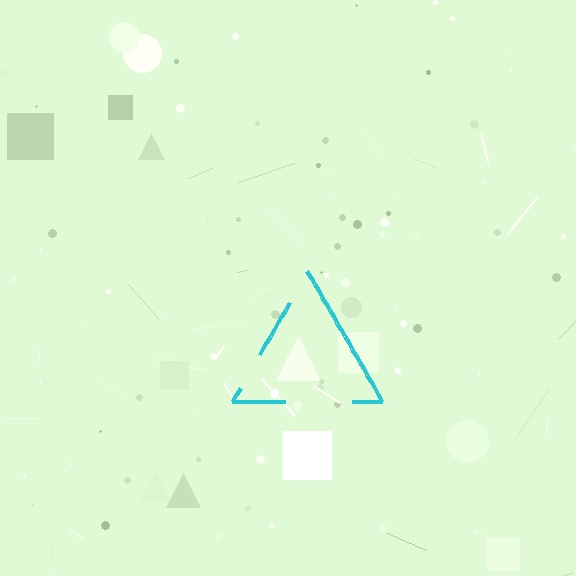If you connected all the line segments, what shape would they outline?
They would outline a triangle.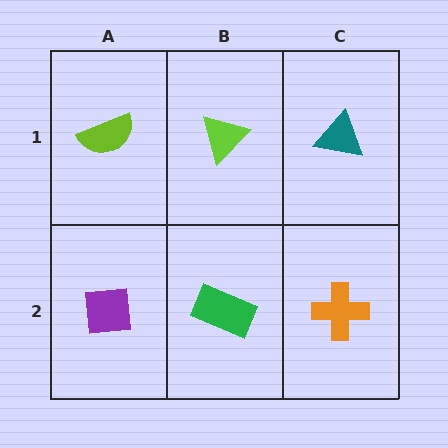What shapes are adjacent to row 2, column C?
A teal triangle (row 1, column C), a green rectangle (row 2, column B).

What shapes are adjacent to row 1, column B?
A green rectangle (row 2, column B), a lime semicircle (row 1, column A), a teal triangle (row 1, column C).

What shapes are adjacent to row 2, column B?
A lime triangle (row 1, column B), a purple square (row 2, column A), an orange cross (row 2, column C).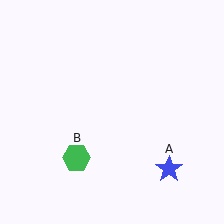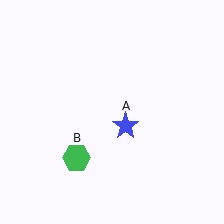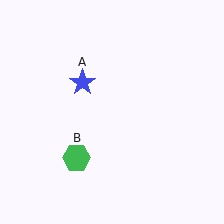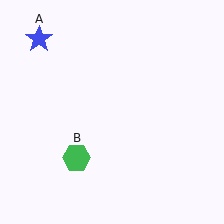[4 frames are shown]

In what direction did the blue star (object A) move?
The blue star (object A) moved up and to the left.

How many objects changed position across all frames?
1 object changed position: blue star (object A).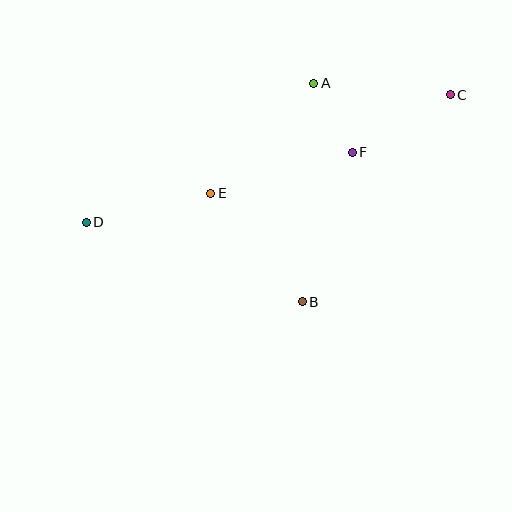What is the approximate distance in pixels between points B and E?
The distance between B and E is approximately 142 pixels.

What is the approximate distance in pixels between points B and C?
The distance between B and C is approximately 254 pixels.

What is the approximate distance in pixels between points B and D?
The distance between B and D is approximately 230 pixels.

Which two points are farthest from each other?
Points C and D are farthest from each other.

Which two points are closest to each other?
Points A and F are closest to each other.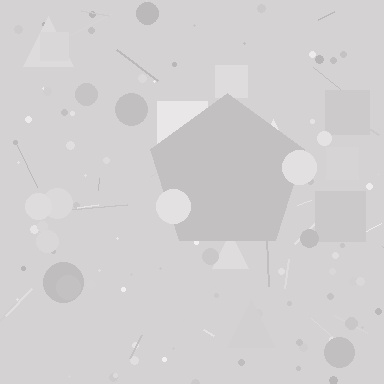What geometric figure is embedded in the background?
A pentagon is embedded in the background.